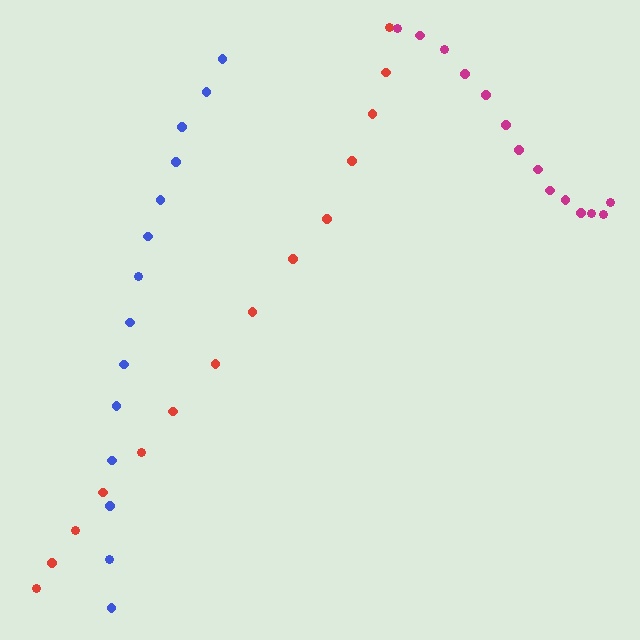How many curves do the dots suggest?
There are 3 distinct paths.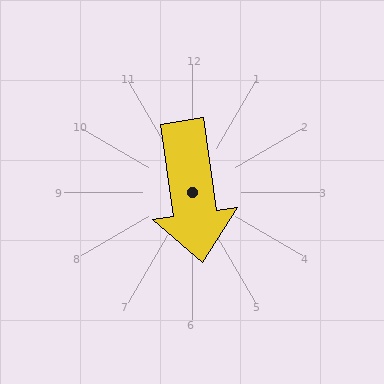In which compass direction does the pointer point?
South.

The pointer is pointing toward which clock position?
Roughly 6 o'clock.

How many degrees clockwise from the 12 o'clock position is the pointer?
Approximately 172 degrees.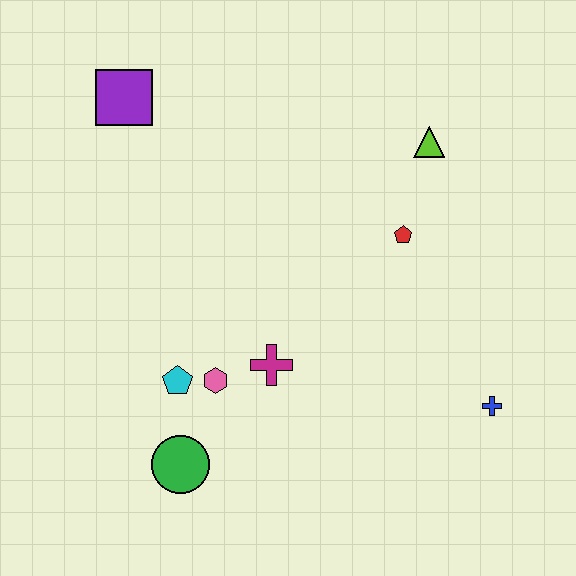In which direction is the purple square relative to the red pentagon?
The purple square is to the left of the red pentagon.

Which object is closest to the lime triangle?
The red pentagon is closest to the lime triangle.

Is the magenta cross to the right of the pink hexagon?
Yes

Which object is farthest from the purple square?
The blue cross is farthest from the purple square.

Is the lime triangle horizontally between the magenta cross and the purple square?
No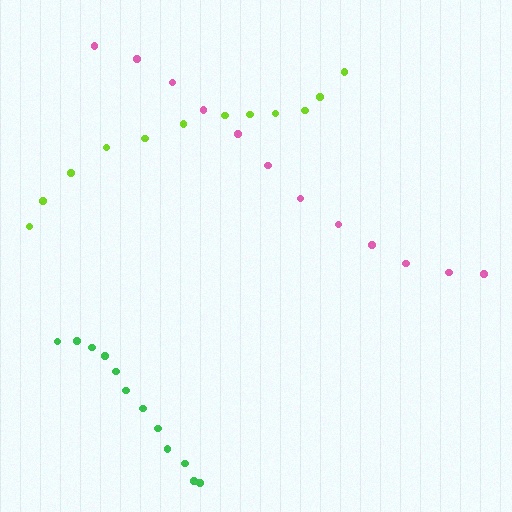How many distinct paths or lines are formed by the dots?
There are 3 distinct paths.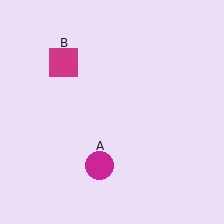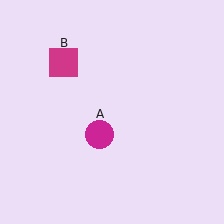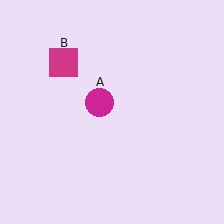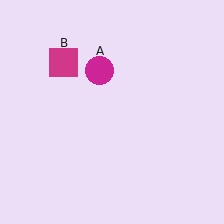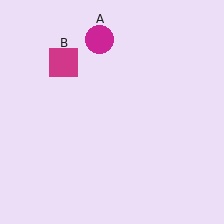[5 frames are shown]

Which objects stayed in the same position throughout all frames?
Magenta square (object B) remained stationary.